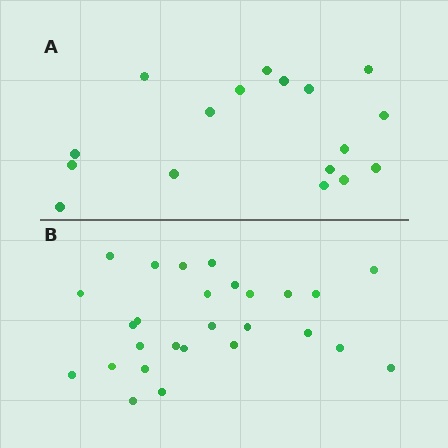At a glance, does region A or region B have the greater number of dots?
Region B (the bottom region) has more dots.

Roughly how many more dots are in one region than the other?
Region B has roughly 10 or so more dots than region A.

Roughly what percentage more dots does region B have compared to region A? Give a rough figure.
About 60% more.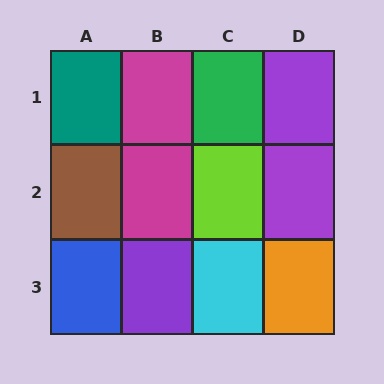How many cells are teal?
1 cell is teal.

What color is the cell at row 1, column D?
Purple.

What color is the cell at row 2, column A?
Brown.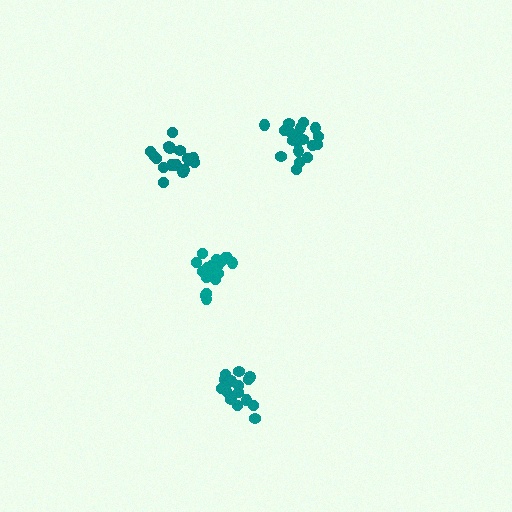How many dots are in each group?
Group 1: 19 dots, Group 2: 18 dots, Group 3: 20 dots, Group 4: 17 dots (74 total).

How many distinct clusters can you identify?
There are 4 distinct clusters.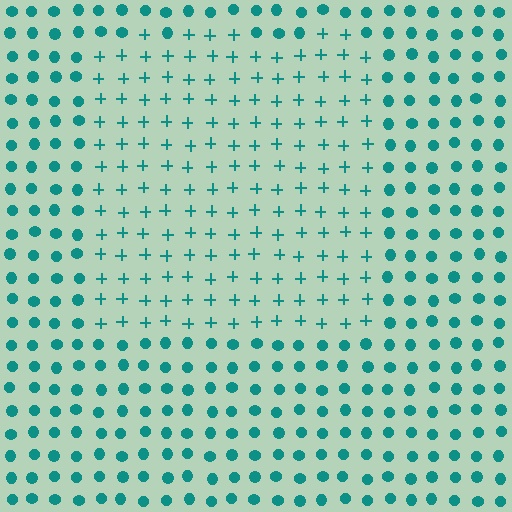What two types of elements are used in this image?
The image uses plus signs inside the rectangle region and circles outside it.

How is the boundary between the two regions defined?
The boundary is defined by a change in element shape: plus signs inside vs. circles outside. All elements share the same color and spacing.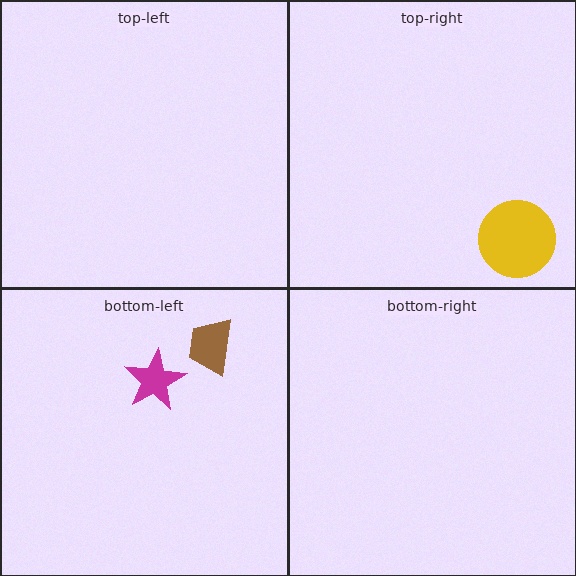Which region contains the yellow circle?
The top-right region.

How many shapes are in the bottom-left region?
2.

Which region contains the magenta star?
The bottom-left region.